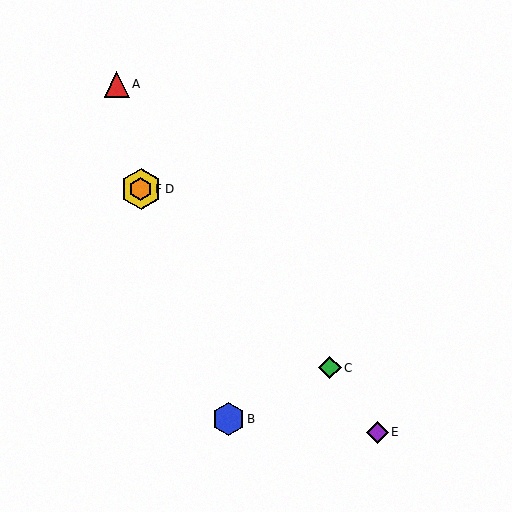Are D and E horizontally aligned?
No, D is at y≈189 and E is at y≈432.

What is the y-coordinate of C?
Object C is at y≈368.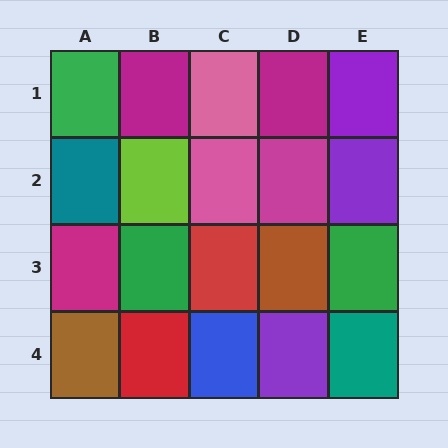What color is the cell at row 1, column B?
Magenta.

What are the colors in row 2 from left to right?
Teal, lime, pink, magenta, purple.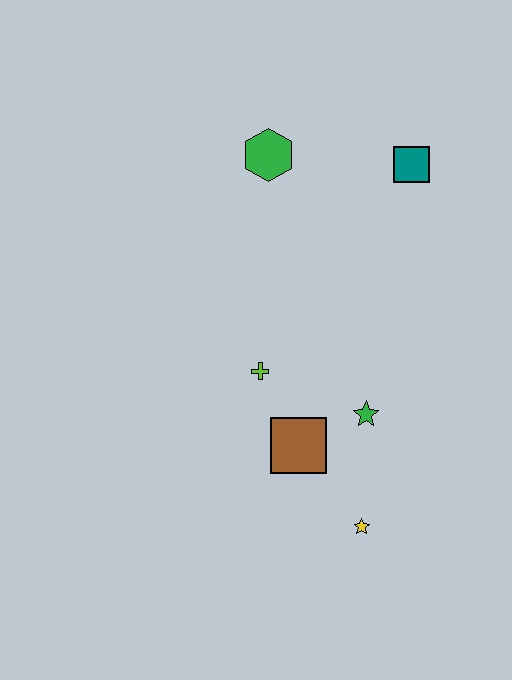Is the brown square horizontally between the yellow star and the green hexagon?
Yes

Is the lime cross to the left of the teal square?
Yes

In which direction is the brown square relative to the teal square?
The brown square is below the teal square.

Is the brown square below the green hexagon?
Yes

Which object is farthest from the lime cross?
The teal square is farthest from the lime cross.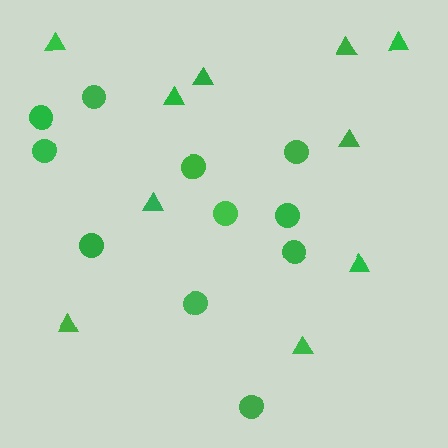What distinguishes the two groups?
There are 2 groups: one group of triangles (10) and one group of circles (11).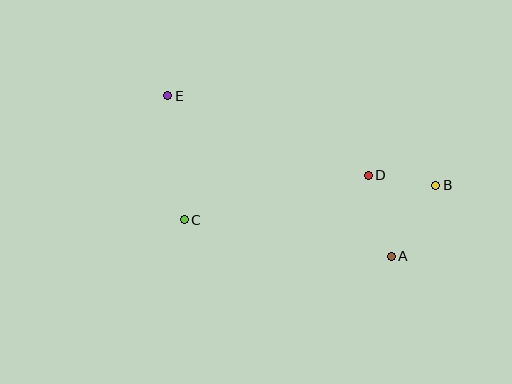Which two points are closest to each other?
Points B and D are closest to each other.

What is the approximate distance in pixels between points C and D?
The distance between C and D is approximately 189 pixels.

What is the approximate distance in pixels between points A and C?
The distance between A and C is approximately 210 pixels.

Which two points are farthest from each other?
Points B and E are farthest from each other.